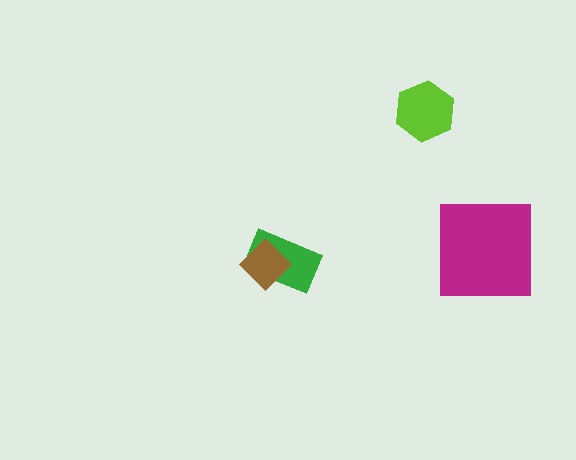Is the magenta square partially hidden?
No, no other shape covers it.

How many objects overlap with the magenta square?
0 objects overlap with the magenta square.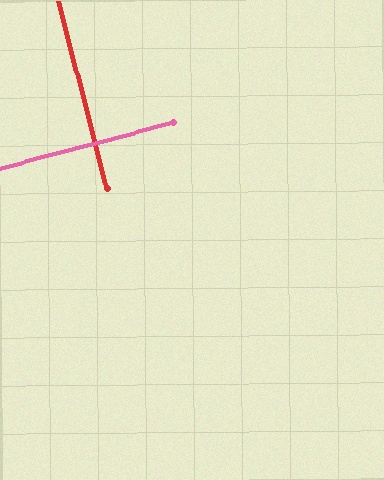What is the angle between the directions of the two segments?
Approximately 90 degrees.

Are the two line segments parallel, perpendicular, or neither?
Perpendicular — they meet at approximately 90°.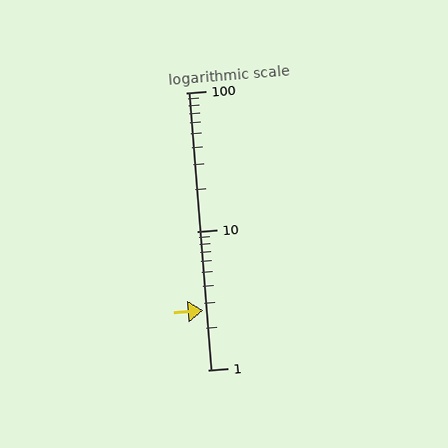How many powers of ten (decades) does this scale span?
The scale spans 2 decades, from 1 to 100.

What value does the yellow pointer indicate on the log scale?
The pointer indicates approximately 2.7.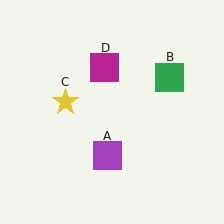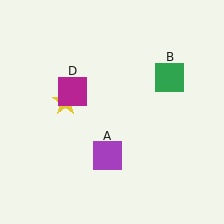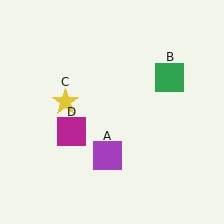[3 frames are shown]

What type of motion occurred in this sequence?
The magenta square (object D) rotated counterclockwise around the center of the scene.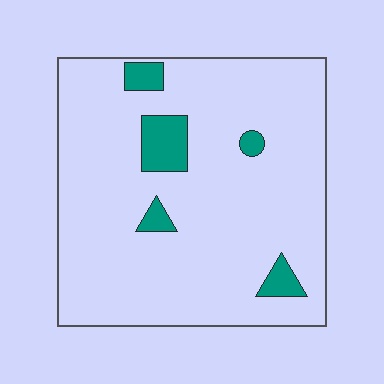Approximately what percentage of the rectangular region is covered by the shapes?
Approximately 10%.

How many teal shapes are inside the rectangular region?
5.